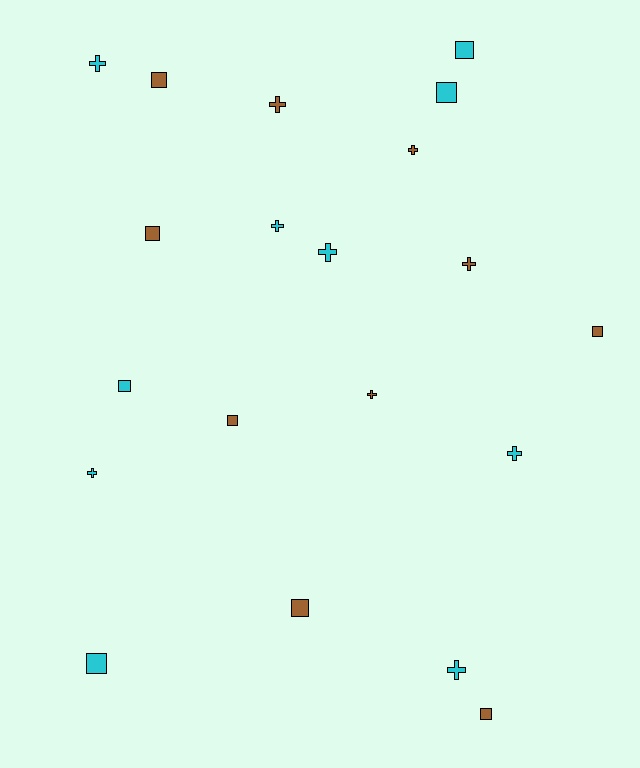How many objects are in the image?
There are 20 objects.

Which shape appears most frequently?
Cross, with 10 objects.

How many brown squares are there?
There are 6 brown squares.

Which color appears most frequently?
Cyan, with 10 objects.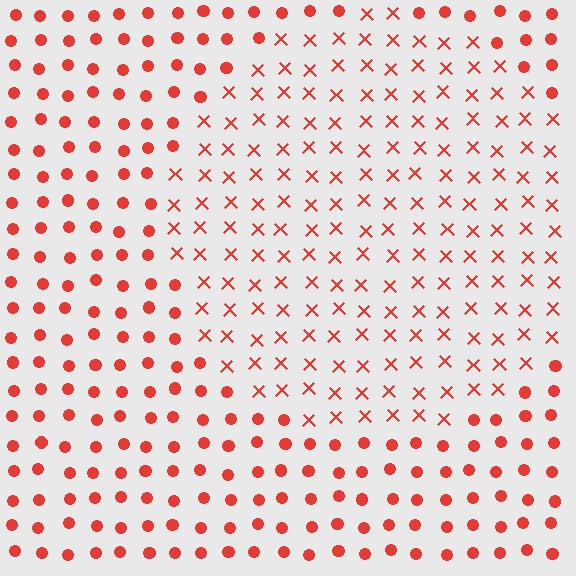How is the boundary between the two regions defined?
The boundary is defined by a change in element shape: X marks inside vs. circles outside. All elements share the same color and spacing.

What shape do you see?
I see a circle.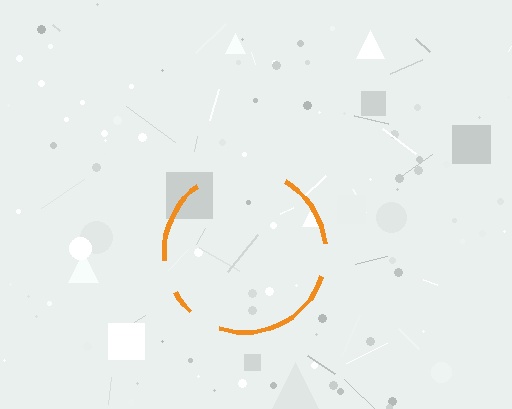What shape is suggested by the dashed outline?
The dashed outline suggests a circle.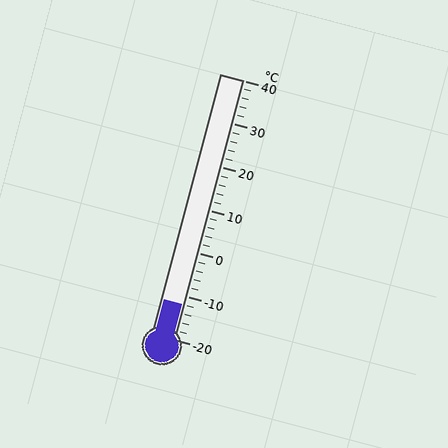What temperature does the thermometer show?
The thermometer shows approximately -12°C.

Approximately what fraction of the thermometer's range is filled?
The thermometer is filled to approximately 15% of its range.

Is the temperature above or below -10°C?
The temperature is below -10°C.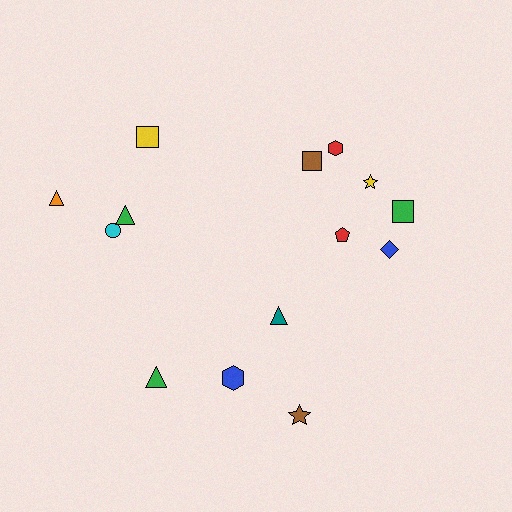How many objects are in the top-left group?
There are 4 objects.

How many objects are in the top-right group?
There are 6 objects.